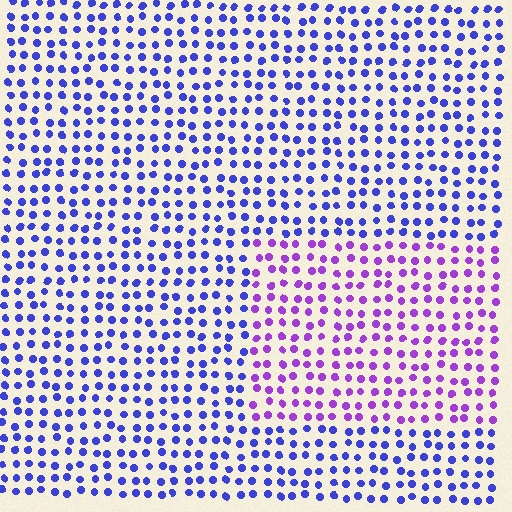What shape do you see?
I see a rectangle.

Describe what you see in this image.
The image is filled with small blue elements in a uniform arrangement. A rectangle-shaped region is visible where the elements are tinted to a slightly different hue, forming a subtle color boundary.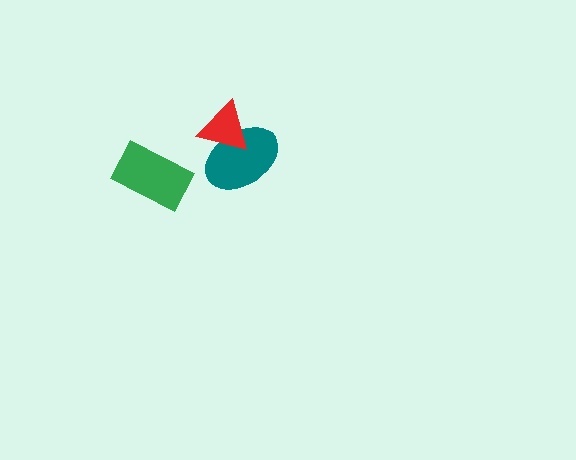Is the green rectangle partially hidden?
No, no other shape covers it.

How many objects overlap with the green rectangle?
0 objects overlap with the green rectangle.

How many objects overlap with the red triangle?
1 object overlaps with the red triangle.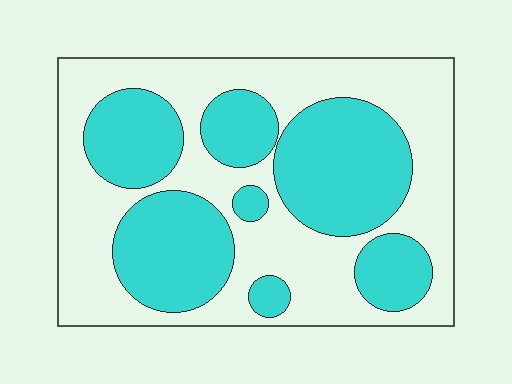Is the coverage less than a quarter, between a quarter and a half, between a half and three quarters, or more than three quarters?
Between a quarter and a half.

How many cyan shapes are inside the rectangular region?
7.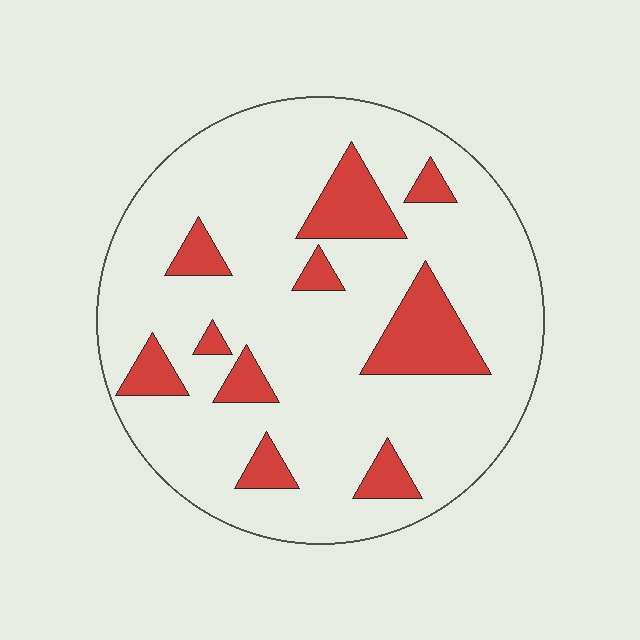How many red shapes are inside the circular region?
10.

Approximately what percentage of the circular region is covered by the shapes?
Approximately 15%.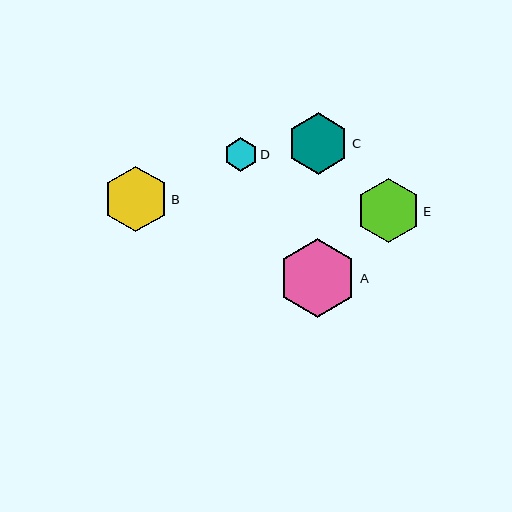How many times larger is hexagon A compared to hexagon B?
Hexagon A is approximately 1.2 times the size of hexagon B.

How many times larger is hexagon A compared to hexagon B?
Hexagon A is approximately 1.2 times the size of hexagon B.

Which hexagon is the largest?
Hexagon A is the largest with a size of approximately 79 pixels.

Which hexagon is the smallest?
Hexagon D is the smallest with a size of approximately 33 pixels.